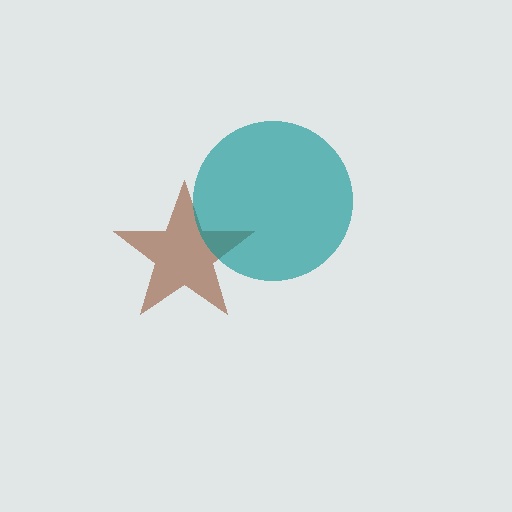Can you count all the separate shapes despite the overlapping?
Yes, there are 2 separate shapes.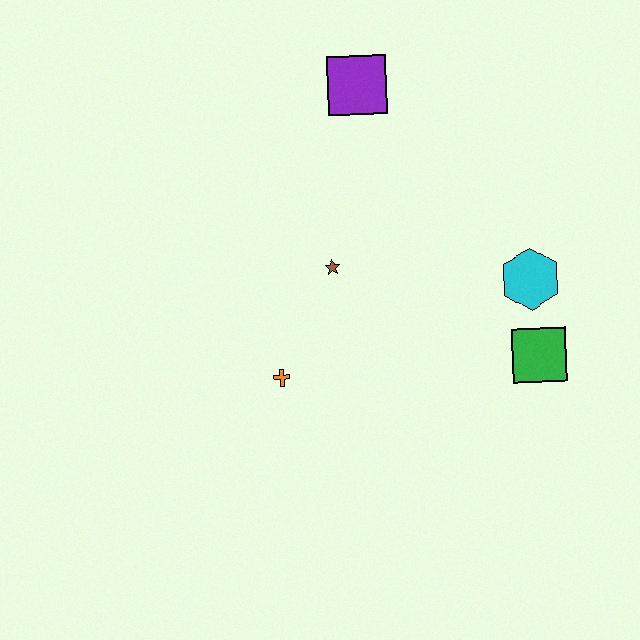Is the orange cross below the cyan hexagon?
Yes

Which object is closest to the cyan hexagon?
The green square is closest to the cyan hexagon.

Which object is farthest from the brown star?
The green square is farthest from the brown star.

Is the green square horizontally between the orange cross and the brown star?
No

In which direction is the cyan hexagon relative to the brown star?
The cyan hexagon is to the right of the brown star.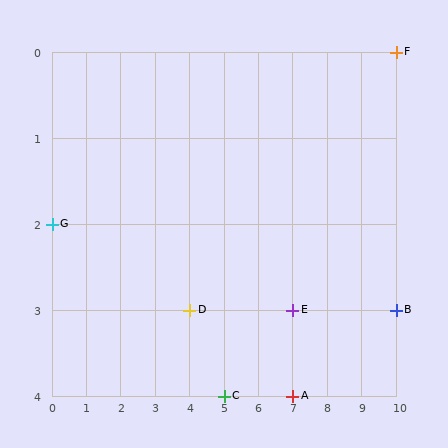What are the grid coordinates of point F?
Point F is at grid coordinates (10, 0).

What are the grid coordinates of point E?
Point E is at grid coordinates (7, 3).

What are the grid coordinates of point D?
Point D is at grid coordinates (4, 3).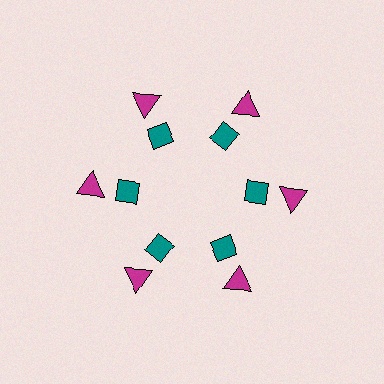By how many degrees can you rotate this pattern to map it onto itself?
The pattern maps onto itself every 60 degrees of rotation.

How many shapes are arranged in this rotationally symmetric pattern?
There are 12 shapes, arranged in 6 groups of 2.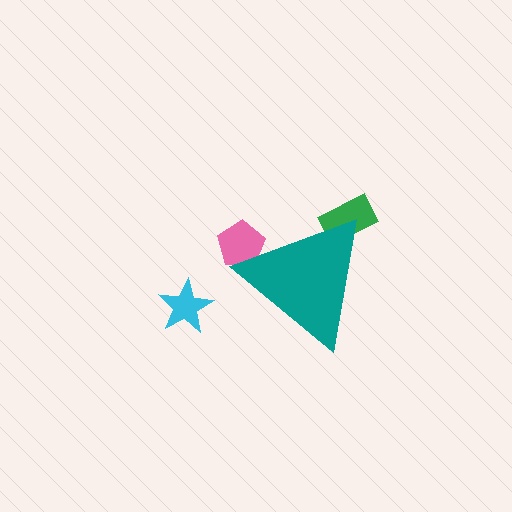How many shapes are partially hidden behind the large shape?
2 shapes are partially hidden.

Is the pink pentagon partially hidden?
Yes, the pink pentagon is partially hidden behind the teal triangle.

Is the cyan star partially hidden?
No, the cyan star is fully visible.